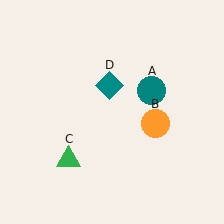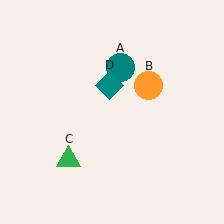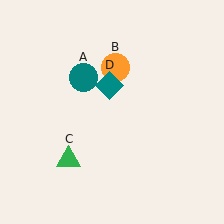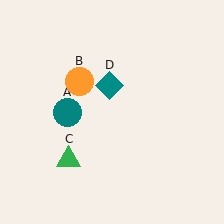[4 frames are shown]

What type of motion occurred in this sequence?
The teal circle (object A), orange circle (object B) rotated counterclockwise around the center of the scene.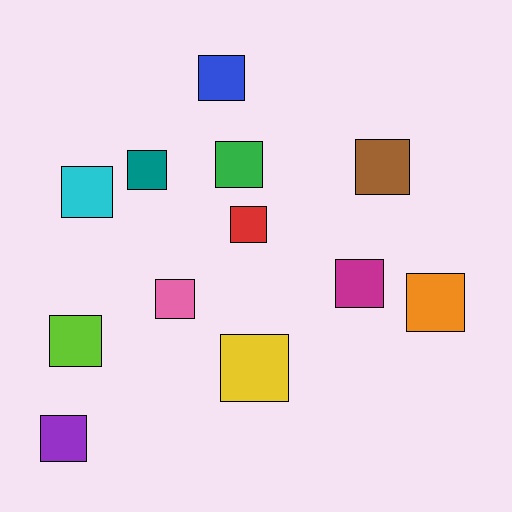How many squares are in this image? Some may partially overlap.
There are 12 squares.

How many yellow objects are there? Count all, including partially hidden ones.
There is 1 yellow object.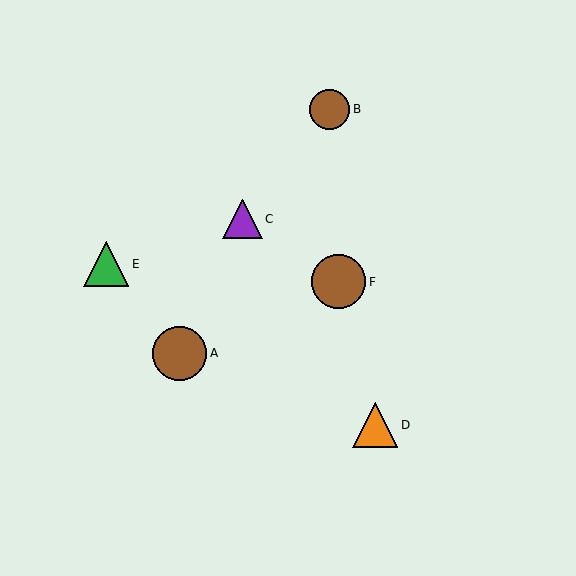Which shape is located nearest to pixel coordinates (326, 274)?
The brown circle (labeled F) at (338, 282) is nearest to that location.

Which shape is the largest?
The brown circle (labeled F) is the largest.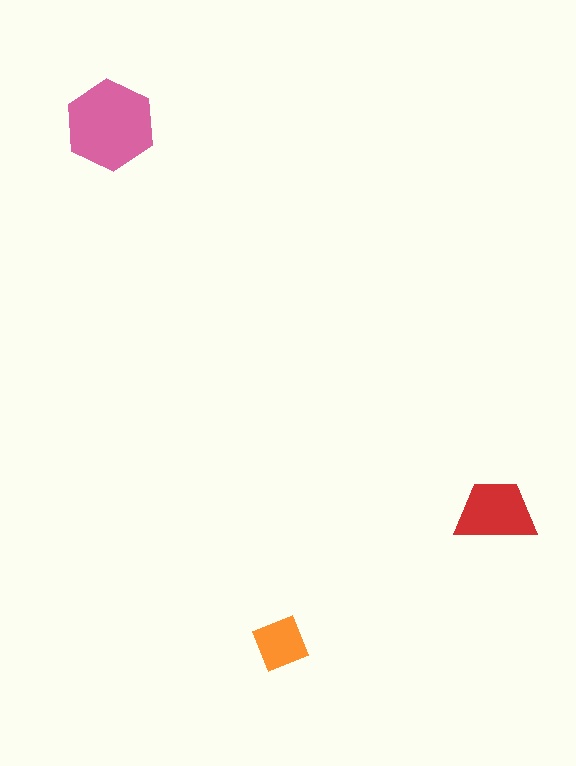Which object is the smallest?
The orange square.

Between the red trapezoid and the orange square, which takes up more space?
The red trapezoid.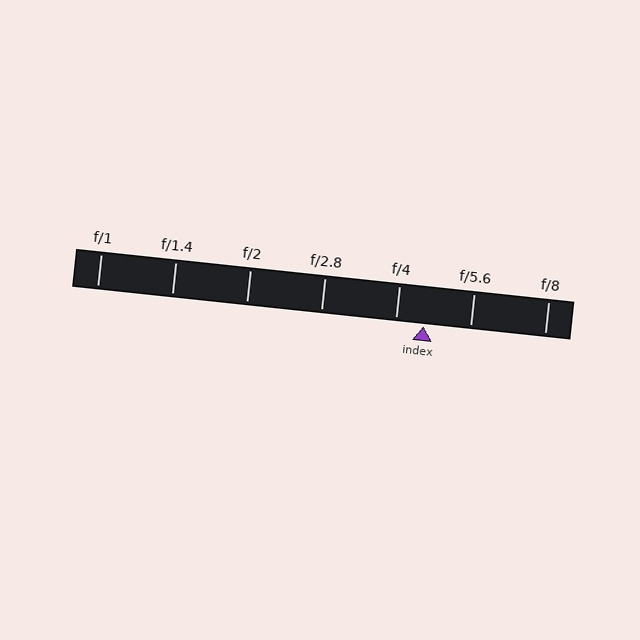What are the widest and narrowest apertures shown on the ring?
The widest aperture shown is f/1 and the narrowest is f/8.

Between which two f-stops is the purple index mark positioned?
The index mark is between f/4 and f/5.6.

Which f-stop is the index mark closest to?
The index mark is closest to f/4.